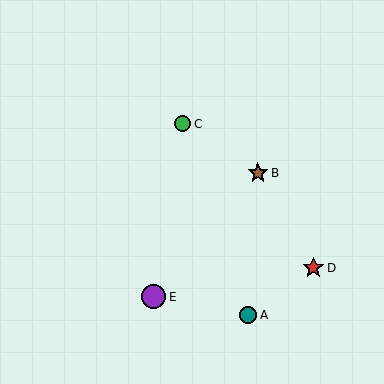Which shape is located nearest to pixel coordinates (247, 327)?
The teal circle (labeled A) at (248, 315) is nearest to that location.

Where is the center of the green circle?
The center of the green circle is at (183, 124).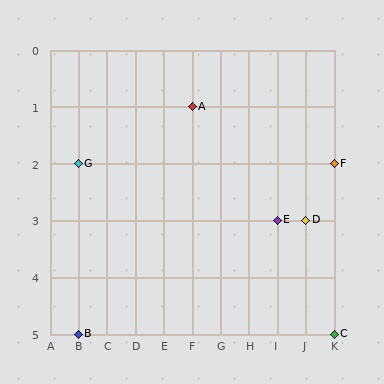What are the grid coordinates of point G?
Point G is at grid coordinates (B, 2).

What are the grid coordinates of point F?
Point F is at grid coordinates (K, 2).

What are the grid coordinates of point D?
Point D is at grid coordinates (J, 3).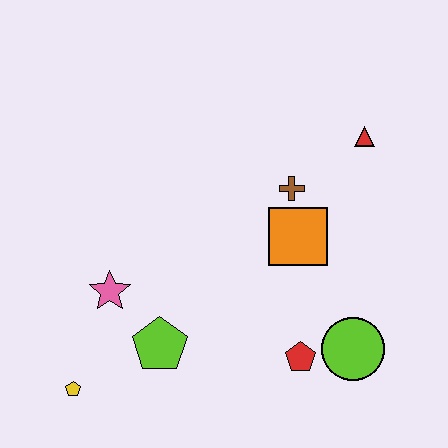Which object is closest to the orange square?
The brown cross is closest to the orange square.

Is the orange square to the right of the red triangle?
No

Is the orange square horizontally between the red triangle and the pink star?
Yes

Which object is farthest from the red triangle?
The yellow pentagon is farthest from the red triangle.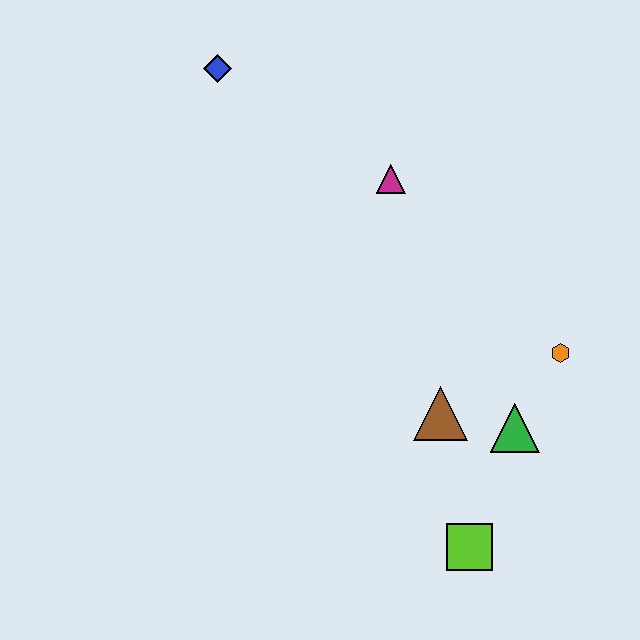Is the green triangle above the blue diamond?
No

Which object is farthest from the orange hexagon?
The blue diamond is farthest from the orange hexagon.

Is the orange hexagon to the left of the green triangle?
No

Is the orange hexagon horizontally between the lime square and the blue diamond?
No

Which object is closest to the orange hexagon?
The green triangle is closest to the orange hexagon.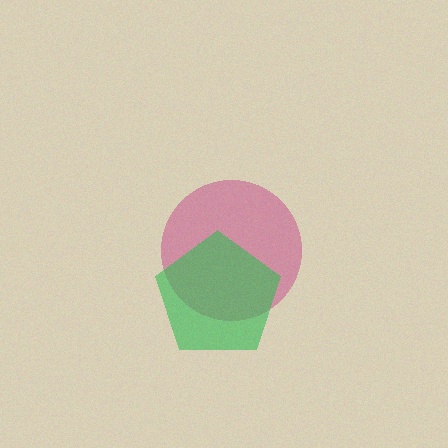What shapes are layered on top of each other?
The layered shapes are: a magenta circle, a green pentagon.